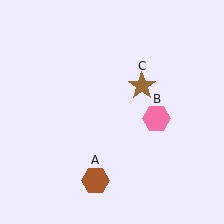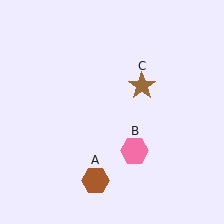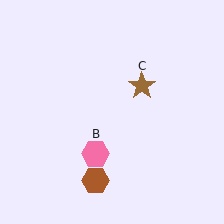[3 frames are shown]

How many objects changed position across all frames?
1 object changed position: pink hexagon (object B).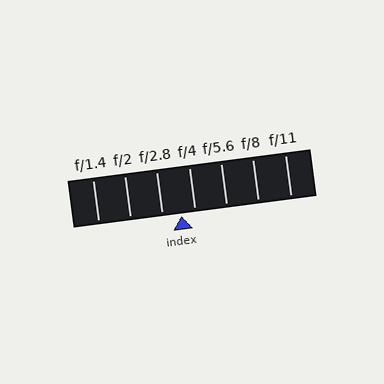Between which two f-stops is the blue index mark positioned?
The index mark is between f/2.8 and f/4.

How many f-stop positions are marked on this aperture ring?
There are 7 f-stop positions marked.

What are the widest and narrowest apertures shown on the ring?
The widest aperture shown is f/1.4 and the narrowest is f/11.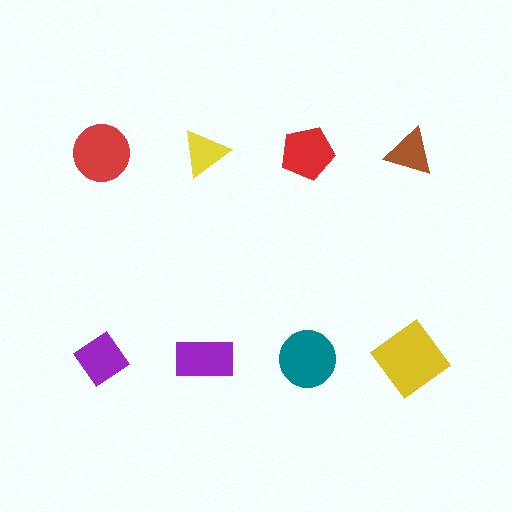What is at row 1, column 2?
A yellow triangle.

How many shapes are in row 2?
4 shapes.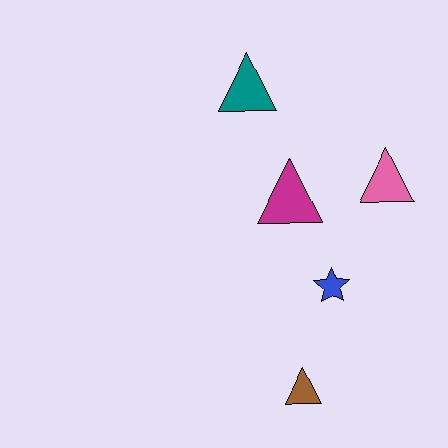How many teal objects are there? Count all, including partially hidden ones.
There is 1 teal object.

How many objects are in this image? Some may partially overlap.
There are 5 objects.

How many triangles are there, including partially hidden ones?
There are 4 triangles.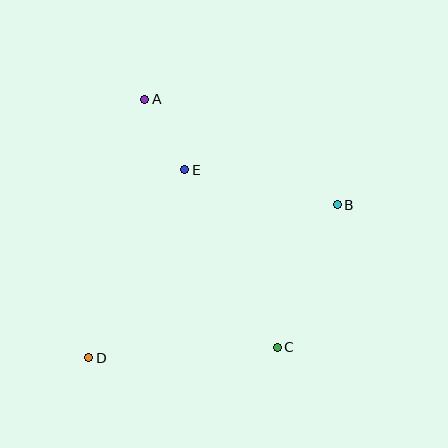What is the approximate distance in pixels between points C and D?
The distance between C and D is approximately 189 pixels.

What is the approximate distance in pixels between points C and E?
The distance between C and E is approximately 200 pixels.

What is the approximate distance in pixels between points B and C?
The distance between B and C is approximately 154 pixels.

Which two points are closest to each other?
Points A and E are closest to each other.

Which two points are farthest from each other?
Points B and D are farthest from each other.